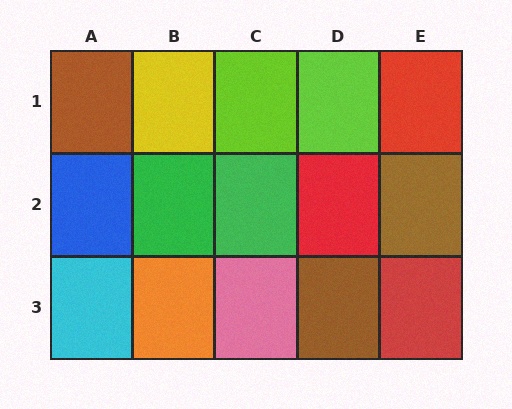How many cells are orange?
1 cell is orange.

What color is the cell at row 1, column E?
Red.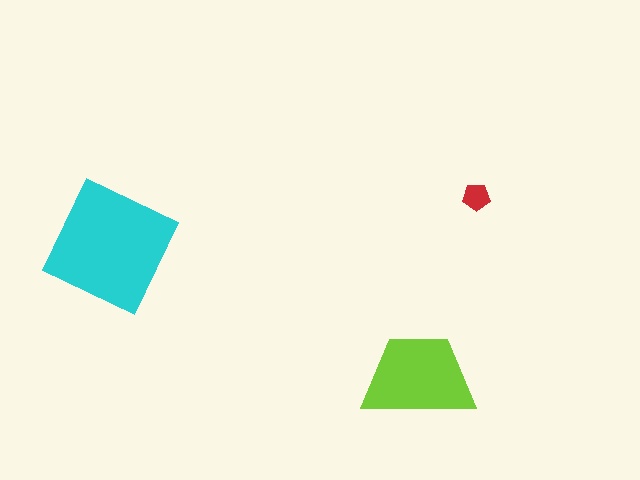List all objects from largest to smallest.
The cyan square, the lime trapezoid, the red pentagon.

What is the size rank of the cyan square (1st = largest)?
1st.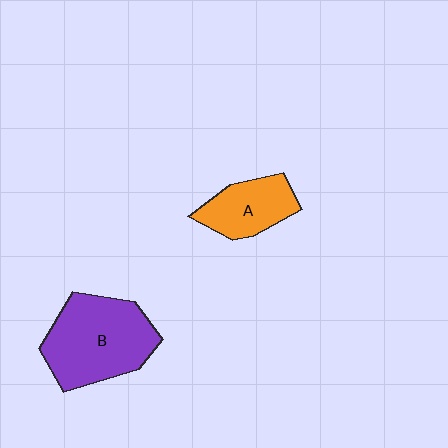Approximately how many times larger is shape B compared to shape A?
Approximately 1.8 times.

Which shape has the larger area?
Shape B (purple).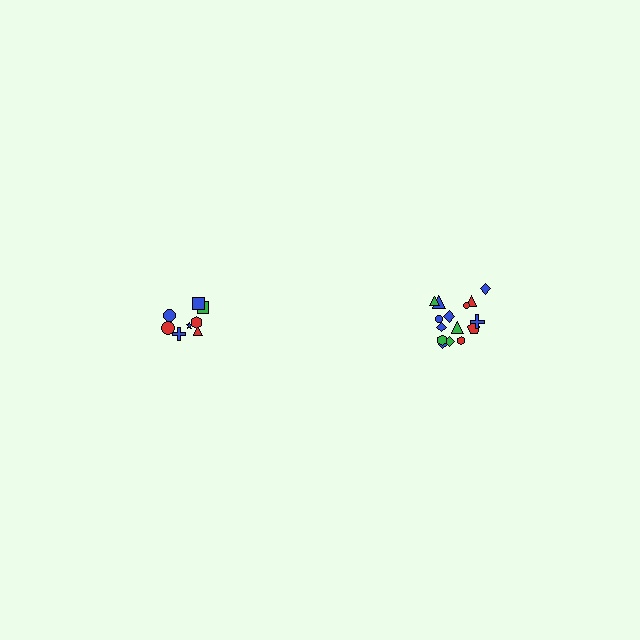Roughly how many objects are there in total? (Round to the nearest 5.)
Roughly 25 objects in total.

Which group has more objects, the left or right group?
The right group.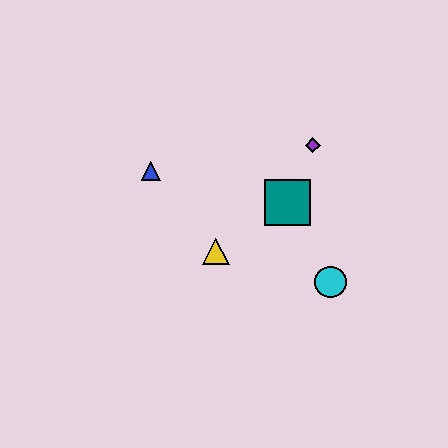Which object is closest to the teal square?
The purple diamond is closest to the teal square.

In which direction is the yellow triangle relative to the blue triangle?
The yellow triangle is below the blue triangle.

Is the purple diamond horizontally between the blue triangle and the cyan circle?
Yes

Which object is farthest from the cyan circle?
The blue triangle is farthest from the cyan circle.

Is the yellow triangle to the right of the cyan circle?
No